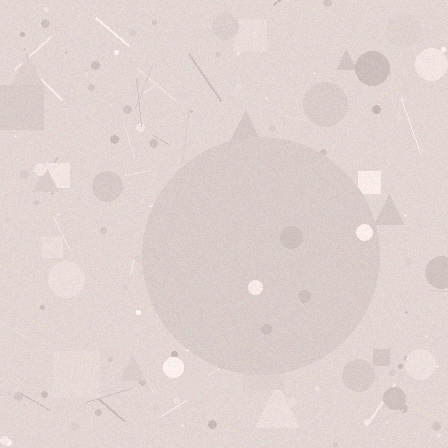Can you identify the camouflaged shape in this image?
The camouflaged shape is a circle.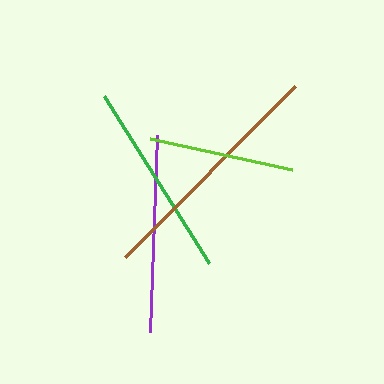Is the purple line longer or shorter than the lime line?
The purple line is longer than the lime line.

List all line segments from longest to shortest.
From longest to shortest: brown, green, purple, lime.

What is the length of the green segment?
The green segment is approximately 198 pixels long.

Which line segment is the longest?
The brown line is the longest at approximately 241 pixels.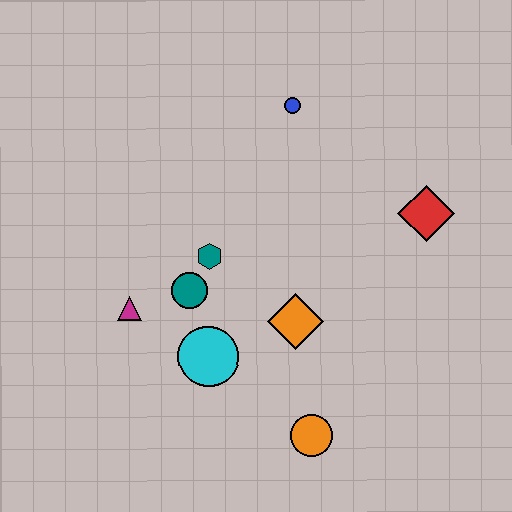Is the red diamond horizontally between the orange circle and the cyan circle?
No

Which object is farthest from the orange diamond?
The blue circle is farthest from the orange diamond.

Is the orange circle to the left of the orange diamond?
No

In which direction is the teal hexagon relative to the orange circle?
The teal hexagon is above the orange circle.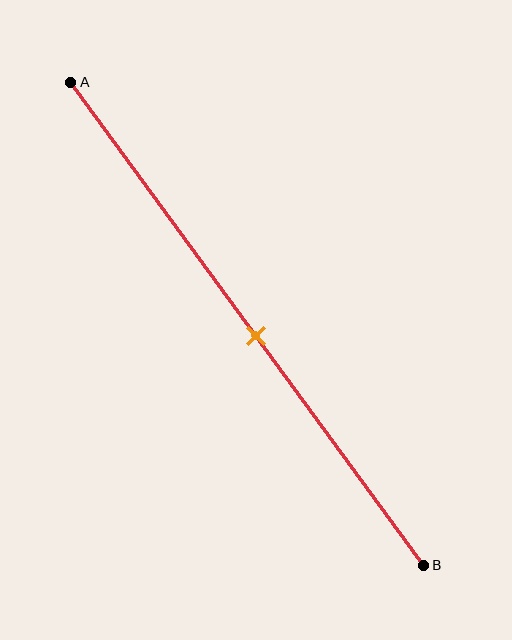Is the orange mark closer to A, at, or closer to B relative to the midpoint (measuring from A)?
The orange mark is approximately at the midpoint of segment AB.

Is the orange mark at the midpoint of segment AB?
Yes, the mark is approximately at the midpoint.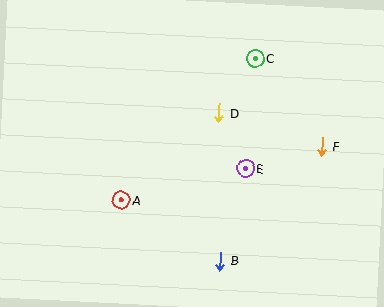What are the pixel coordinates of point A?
Point A is at (121, 200).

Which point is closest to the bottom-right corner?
Point B is closest to the bottom-right corner.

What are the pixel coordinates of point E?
Point E is at (246, 168).